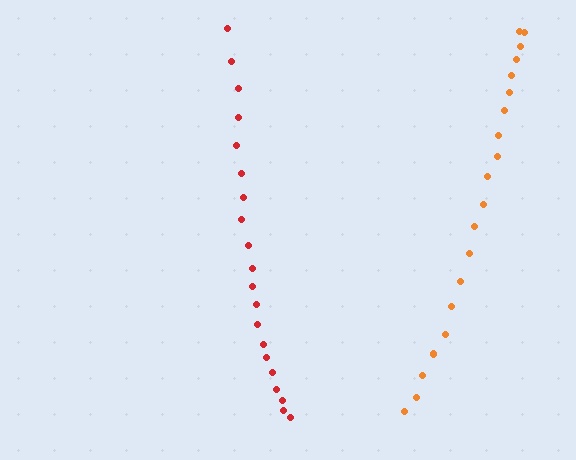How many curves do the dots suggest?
There are 2 distinct paths.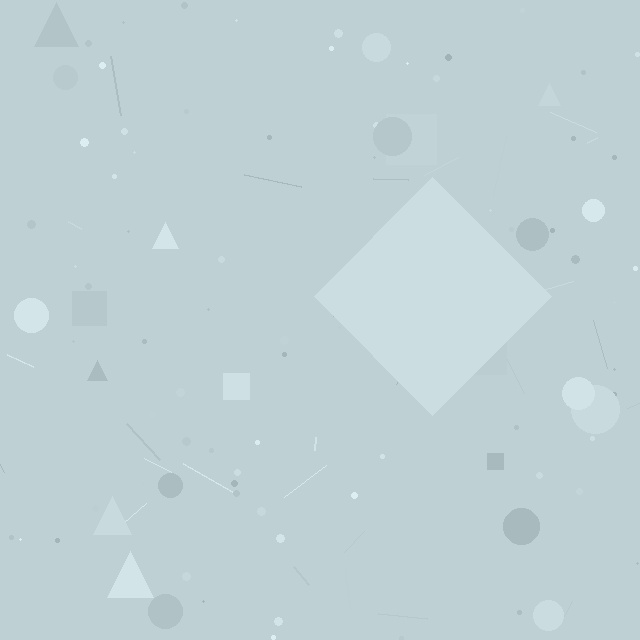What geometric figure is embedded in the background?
A diamond is embedded in the background.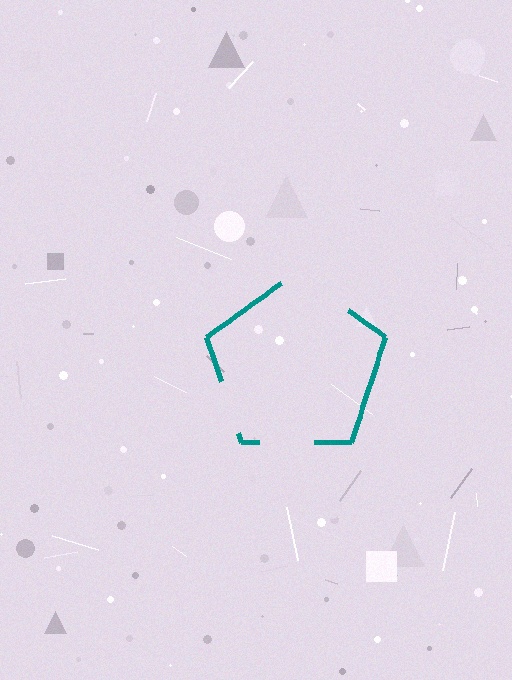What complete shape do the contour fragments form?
The contour fragments form a pentagon.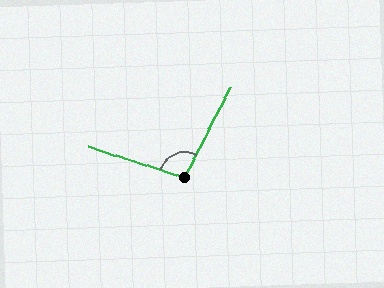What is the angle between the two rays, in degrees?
Approximately 99 degrees.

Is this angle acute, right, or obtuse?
It is obtuse.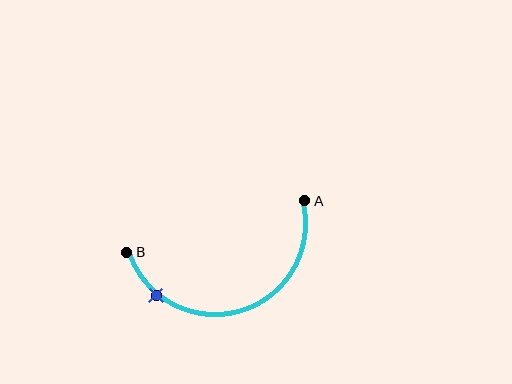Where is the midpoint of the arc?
The arc midpoint is the point on the curve farthest from the straight line joining A and B. It sits below that line.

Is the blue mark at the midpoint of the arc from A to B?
No. The blue mark lies on the arc but is closer to endpoint B. The arc midpoint would be at the point on the curve equidistant along the arc from both A and B.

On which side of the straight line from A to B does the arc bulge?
The arc bulges below the straight line connecting A and B.